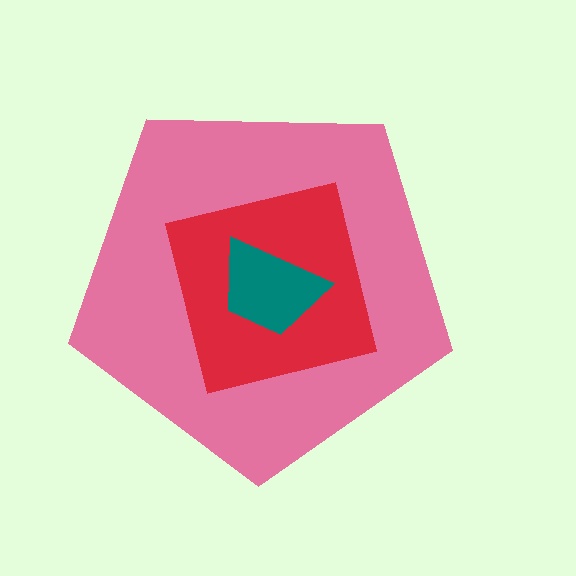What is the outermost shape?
The pink pentagon.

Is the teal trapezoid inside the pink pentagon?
Yes.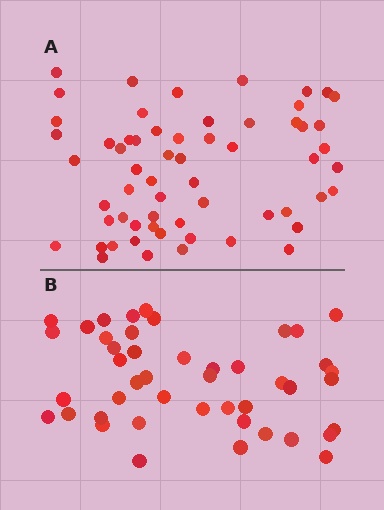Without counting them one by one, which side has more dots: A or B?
Region A (the top region) has more dots.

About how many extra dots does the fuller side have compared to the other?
Region A has approximately 15 more dots than region B.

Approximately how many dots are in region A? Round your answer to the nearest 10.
About 60 dots.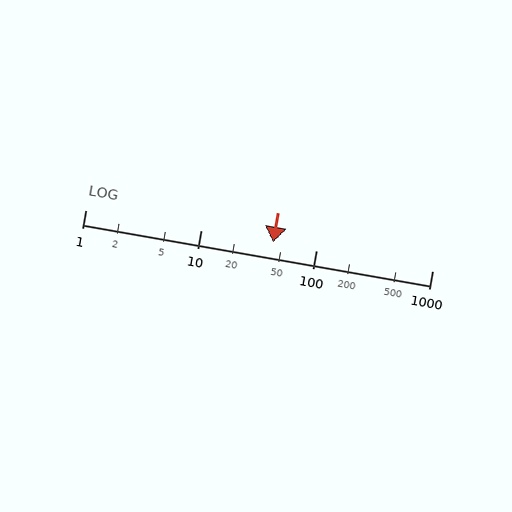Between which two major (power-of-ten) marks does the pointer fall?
The pointer is between 10 and 100.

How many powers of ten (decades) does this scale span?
The scale spans 3 decades, from 1 to 1000.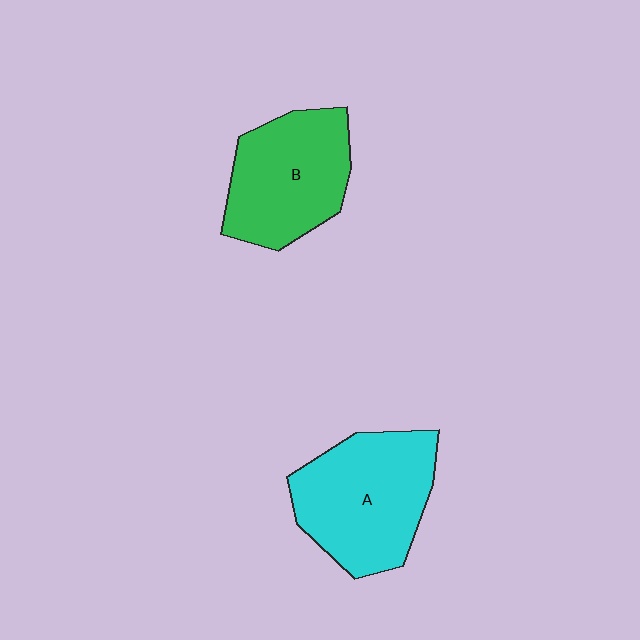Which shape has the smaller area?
Shape B (green).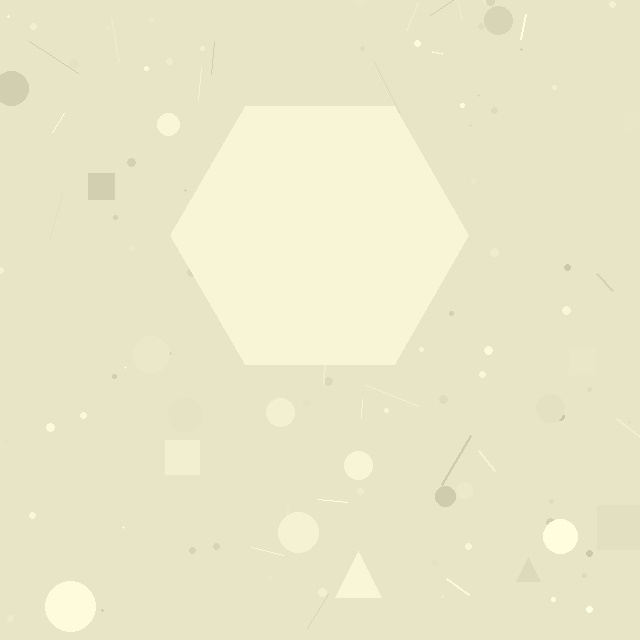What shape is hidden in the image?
A hexagon is hidden in the image.